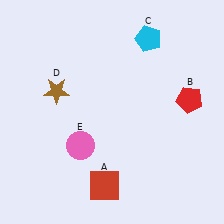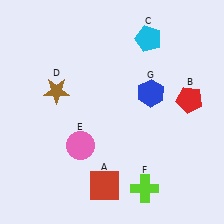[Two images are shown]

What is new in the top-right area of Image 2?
A blue hexagon (G) was added in the top-right area of Image 2.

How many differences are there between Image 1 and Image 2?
There are 2 differences between the two images.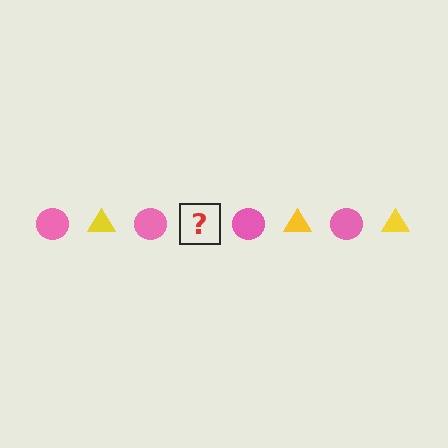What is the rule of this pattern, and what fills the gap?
The rule is that the pattern alternates between pink circle and yellow triangle. The gap should be filled with a yellow triangle.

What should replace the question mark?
The question mark should be replaced with a yellow triangle.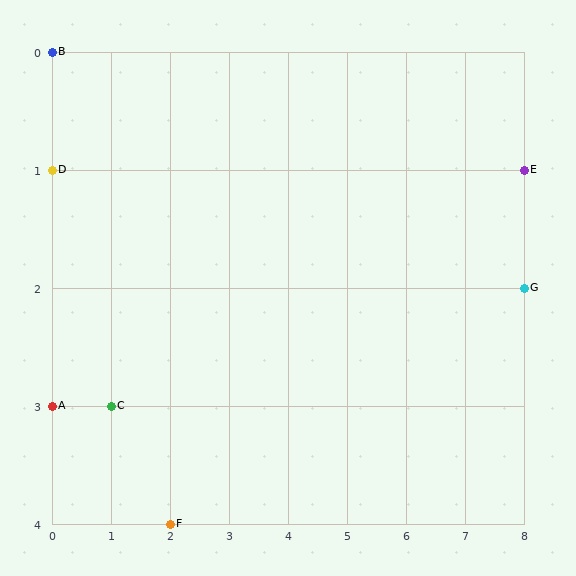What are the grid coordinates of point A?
Point A is at grid coordinates (0, 3).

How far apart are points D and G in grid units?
Points D and G are 8 columns and 1 row apart (about 8.1 grid units diagonally).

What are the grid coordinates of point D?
Point D is at grid coordinates (0, 1).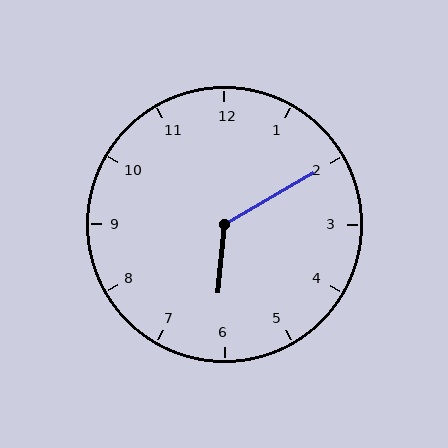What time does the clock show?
6:10.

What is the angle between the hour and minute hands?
Approximately 125 degrees.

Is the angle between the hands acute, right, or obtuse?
It is obtuse.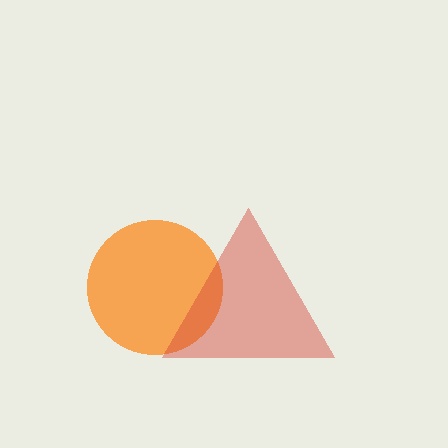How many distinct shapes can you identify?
There are 2 distinct shapes: an orange circle, a red triangle.